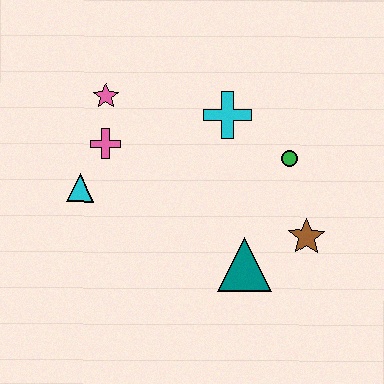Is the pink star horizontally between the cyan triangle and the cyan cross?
Yes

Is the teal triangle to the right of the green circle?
No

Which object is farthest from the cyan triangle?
The brown star is farthest from the cyan triangle.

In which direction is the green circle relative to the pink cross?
The green circle is to the right of the pink cross.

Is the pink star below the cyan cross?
No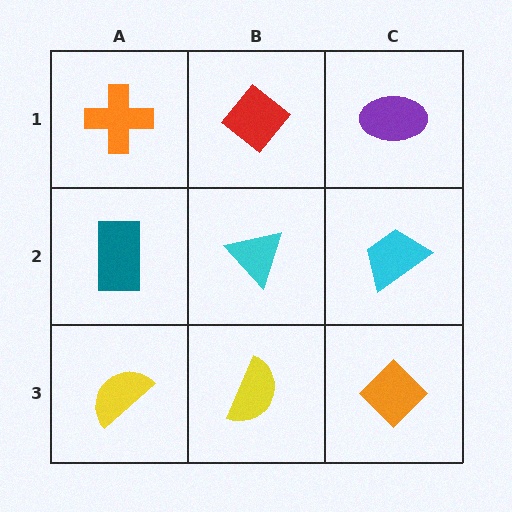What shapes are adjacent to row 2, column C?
A purple ellipse (row 1, column C), an orange diamond (row 3, column C), a cyan triangle (row 2, column B).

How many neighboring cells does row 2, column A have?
3.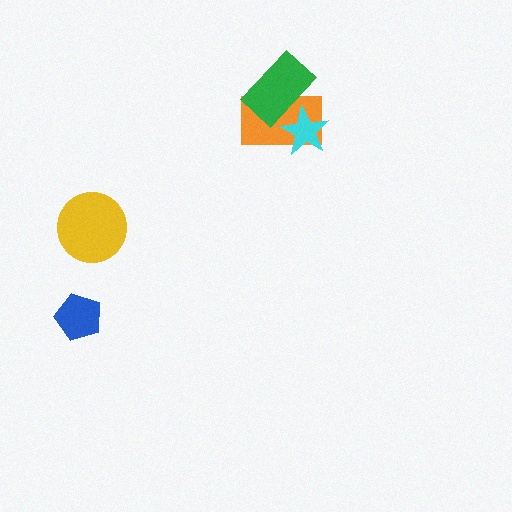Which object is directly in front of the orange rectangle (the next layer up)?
The green rectangle is directly in front of the orange rectangle.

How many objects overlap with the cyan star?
2 objects overlap with the cyan star.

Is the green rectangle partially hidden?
Yes, it is partially covered by another shape.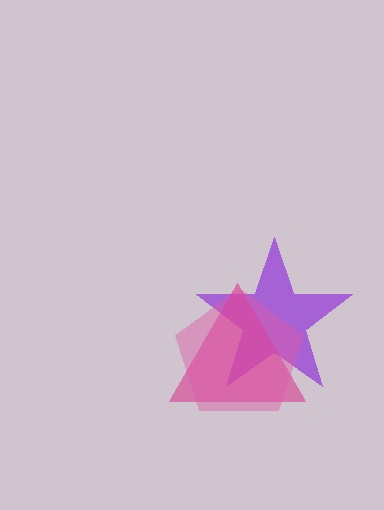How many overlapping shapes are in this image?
There are 3 overlapping shapes in the image.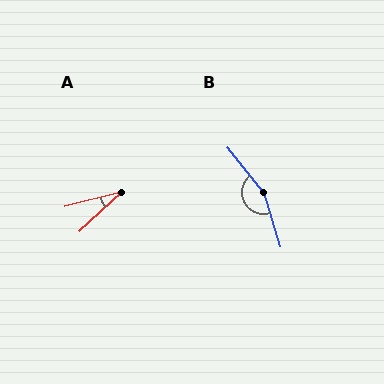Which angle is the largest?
B, at approximately 158 degrees.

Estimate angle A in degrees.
Approximately 28 degrees.